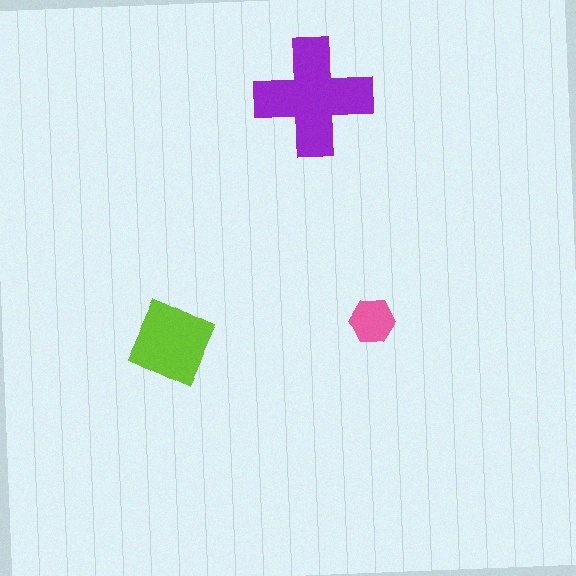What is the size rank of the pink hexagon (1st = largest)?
3rd.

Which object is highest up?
The purple cross is topmost.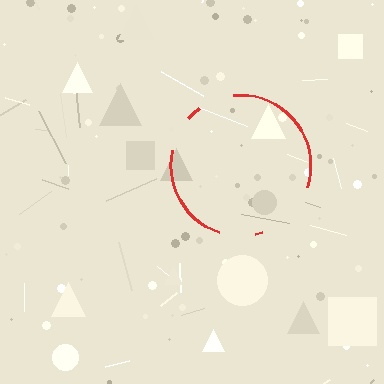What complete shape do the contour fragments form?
The contour fragments form a circle.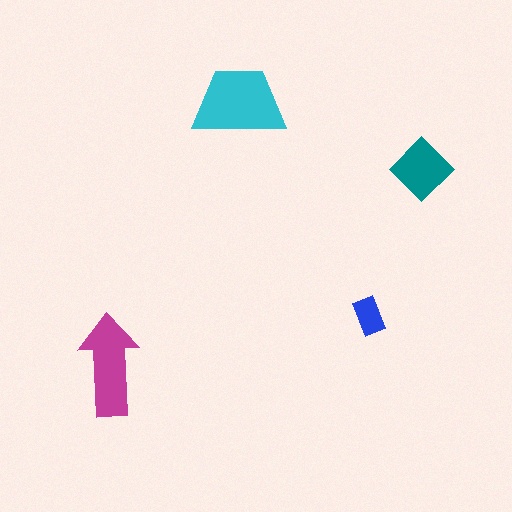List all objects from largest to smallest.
The cyan trapezoid, the magenta arrow, the teal diamond, the blue rectangle.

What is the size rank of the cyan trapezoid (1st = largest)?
1st.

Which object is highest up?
The cyan trapezoid is topmost.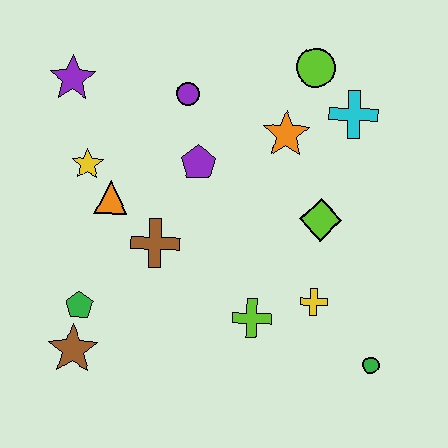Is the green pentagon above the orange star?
No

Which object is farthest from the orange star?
The brown star is farthest from the orange star.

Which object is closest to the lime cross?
The yellow cross is closest to the lime cross.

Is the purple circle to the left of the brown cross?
No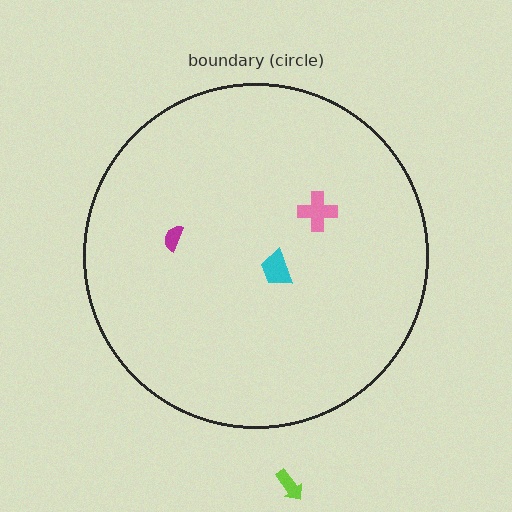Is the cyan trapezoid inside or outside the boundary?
Inside.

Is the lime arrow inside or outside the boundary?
Outside.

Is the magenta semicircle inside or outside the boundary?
Inside.